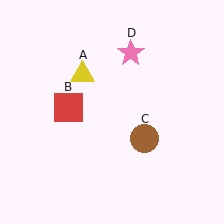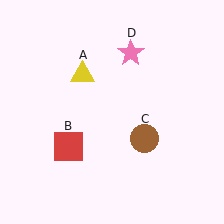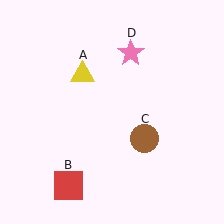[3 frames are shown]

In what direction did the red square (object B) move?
The red square (object B) moved down.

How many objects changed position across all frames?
1 object changed position: red square (object B).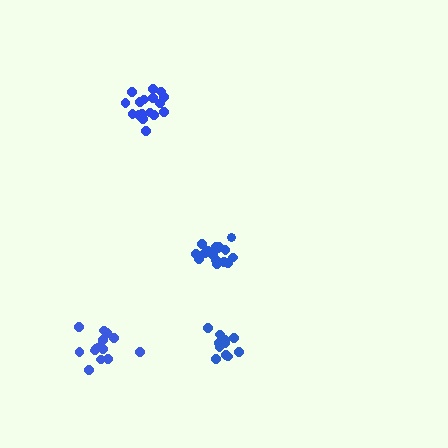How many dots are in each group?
Group 1: 12 dots, Group 2: 16 dots, Group 3: 15 dots, Group 4: 17 dots (60 total).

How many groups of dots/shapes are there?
There are 4 groups.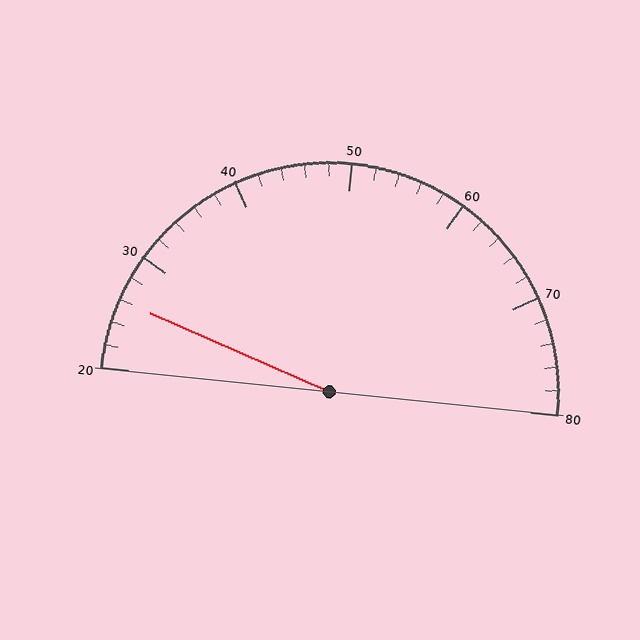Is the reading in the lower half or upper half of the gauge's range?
The reading is in the lower half of the range (20 to 80).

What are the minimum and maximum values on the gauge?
The gauge ranges from 20 to 80.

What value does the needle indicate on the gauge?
The needle indicates approximately 26.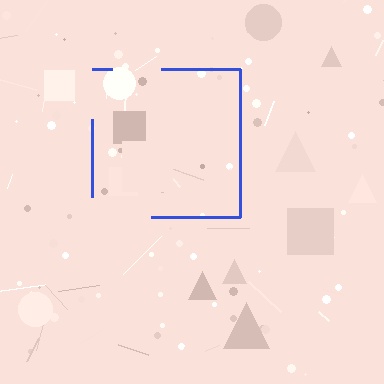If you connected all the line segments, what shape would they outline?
They would outline a square.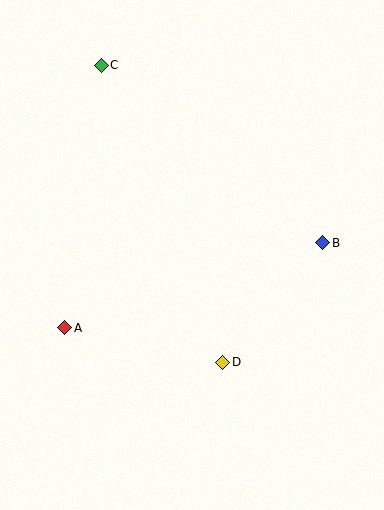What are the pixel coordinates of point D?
Point D is at (223, 362).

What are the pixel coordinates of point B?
Point B is at (323, 243).